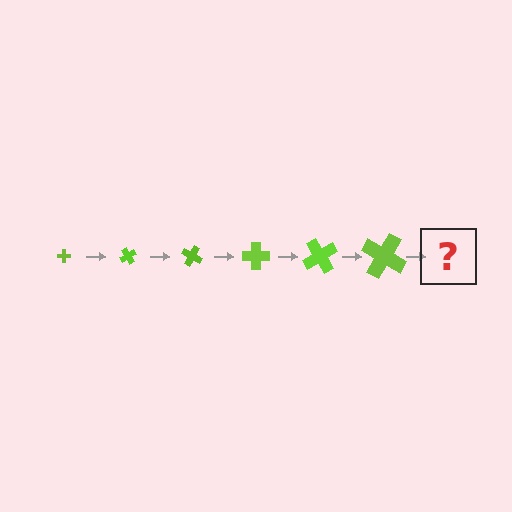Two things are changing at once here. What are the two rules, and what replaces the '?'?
The two rules are that the cross grows larger each step and it rotates 60 degrees each step. The '?' should be a cross, larger than the previous one and rotated 360 degrees from the start.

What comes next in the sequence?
The next element should be a cross, larger than the previous one and rotated 360 degrees from the start.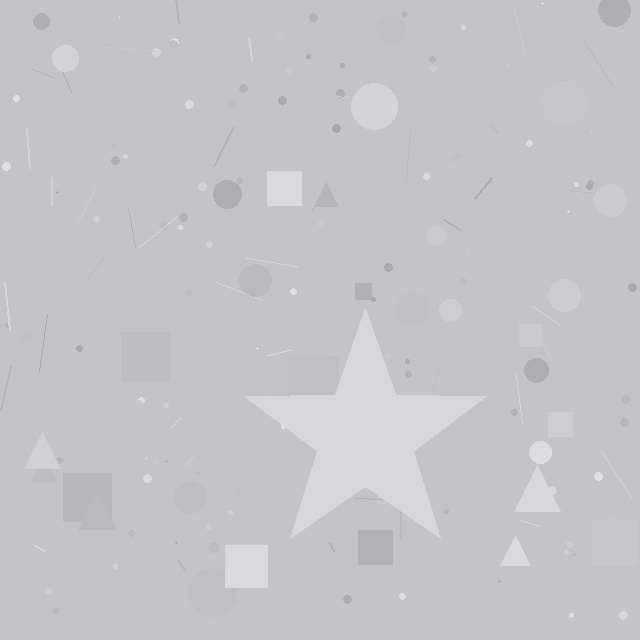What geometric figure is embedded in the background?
A star is embedded in the background.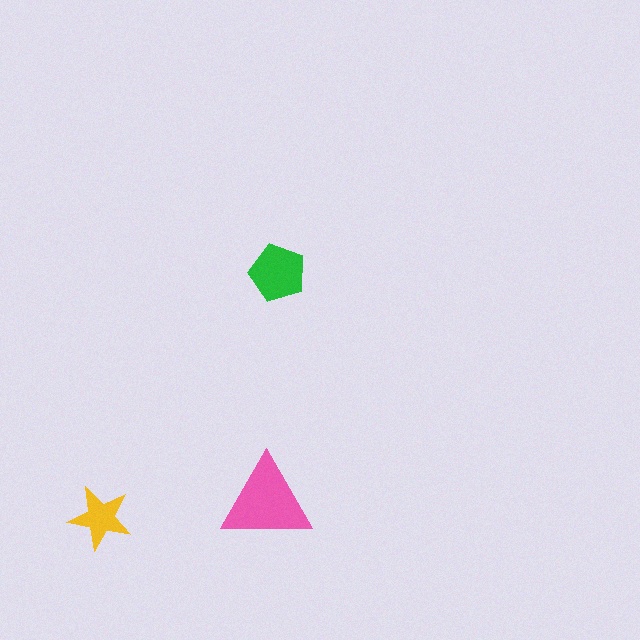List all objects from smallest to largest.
The yellow star, the green pentagon, the pink triangle.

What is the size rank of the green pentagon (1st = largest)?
2nd.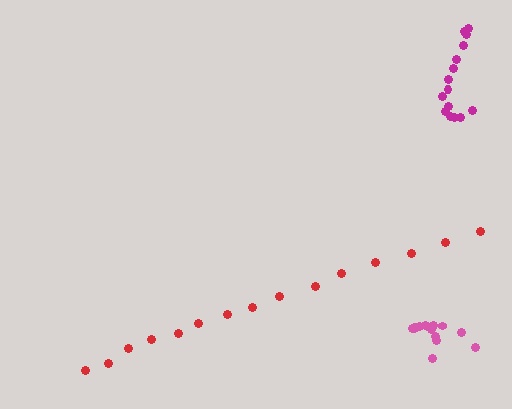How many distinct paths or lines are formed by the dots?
There are 3 distinct paths.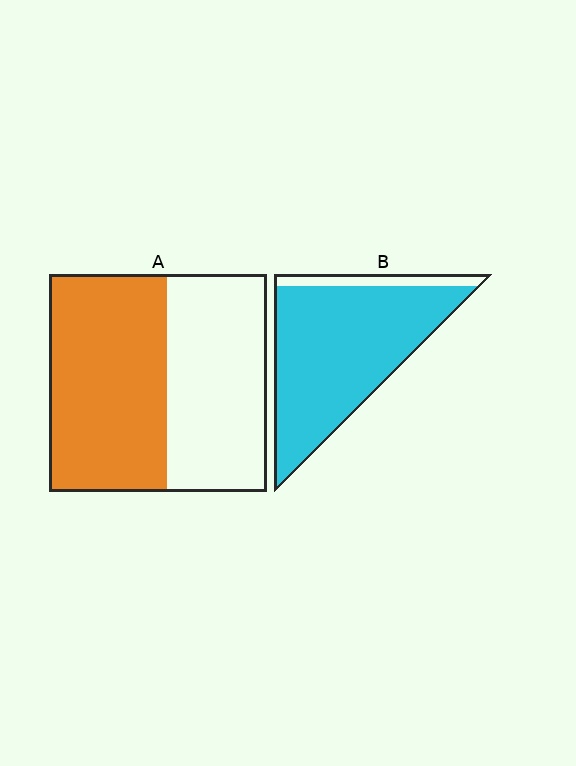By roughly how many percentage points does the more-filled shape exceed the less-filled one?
By roughly 35 percentage points (B over A).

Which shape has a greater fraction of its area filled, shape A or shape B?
Shape B.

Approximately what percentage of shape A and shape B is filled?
A is approximately 55% and B is approximately 90%.